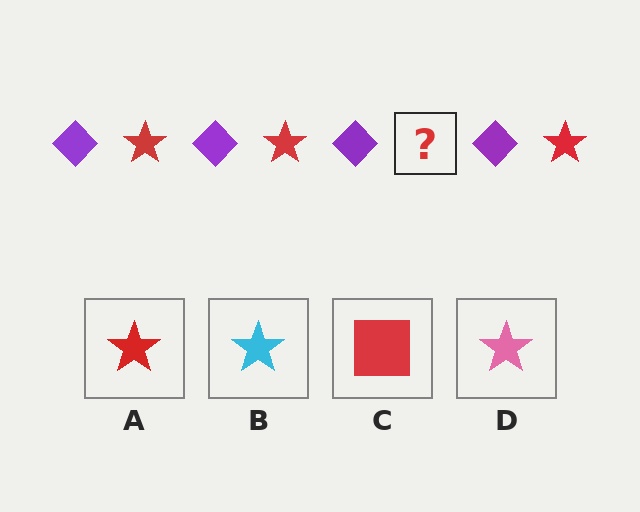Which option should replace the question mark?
Option A.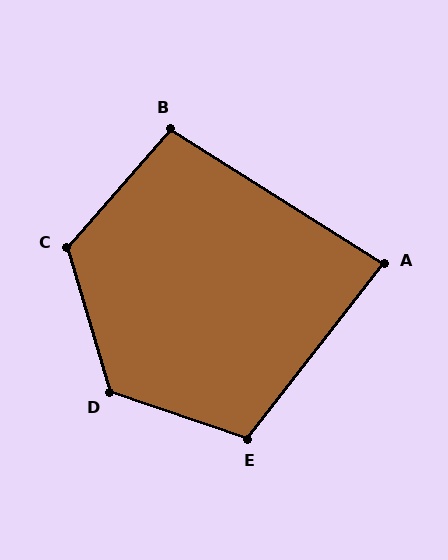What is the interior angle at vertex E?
Approximately 109 degrees (obtuse).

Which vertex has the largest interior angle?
D, at approximately 125 degrees.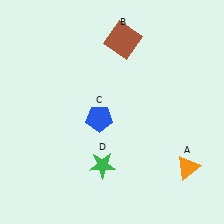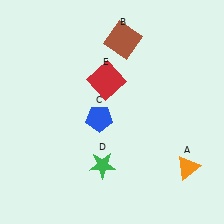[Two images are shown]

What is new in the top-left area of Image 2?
A red square (E) was added in the top-left area of Image 2.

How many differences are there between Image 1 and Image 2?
There is 1 difference between the two images.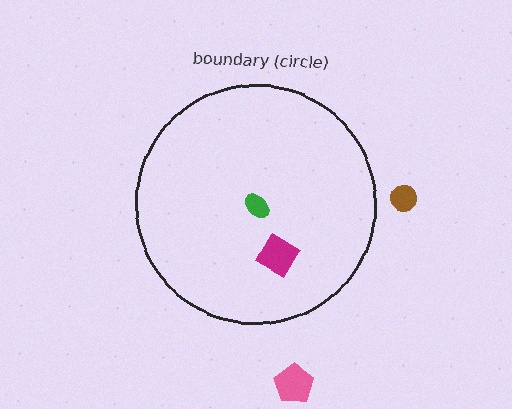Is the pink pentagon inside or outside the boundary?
Outside.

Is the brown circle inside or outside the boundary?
Outside.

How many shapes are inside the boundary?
2 inside, 2 outside.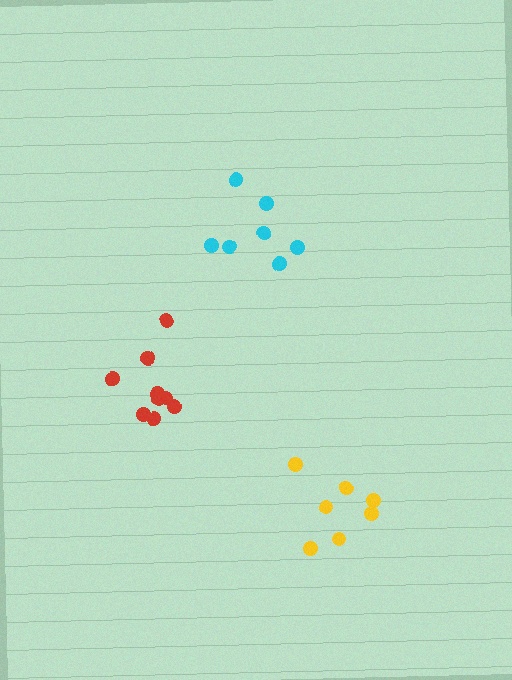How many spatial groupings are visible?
There are 3 spatial groupings.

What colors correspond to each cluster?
The clusters are colored: yellow, cyan, red.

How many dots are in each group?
Group 1: 7 dots, Group 2: 7 dots, Group 3: 9 dots (23 total).